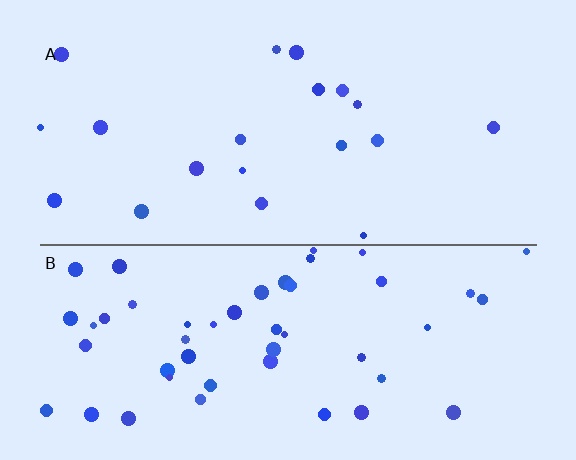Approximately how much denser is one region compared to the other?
Approximately 2.5× — region B over region A.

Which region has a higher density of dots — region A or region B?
B (the bottom).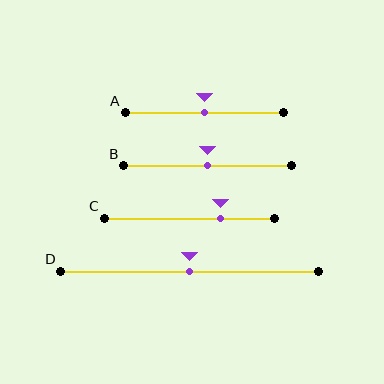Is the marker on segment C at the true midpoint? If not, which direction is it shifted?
No, the marker on segment C is shifted to the right by about 18% of the segment length.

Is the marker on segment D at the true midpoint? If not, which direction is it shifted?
Yes, the marker on segment D is at the true midpoint.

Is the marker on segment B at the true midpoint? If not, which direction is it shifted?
Yes, the marker on segment B is at the true midpoint.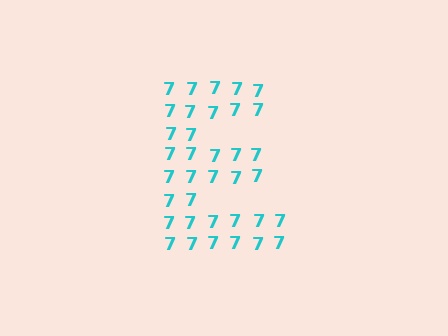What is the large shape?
The large shape is the letter E.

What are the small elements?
The small elements are digit 7's.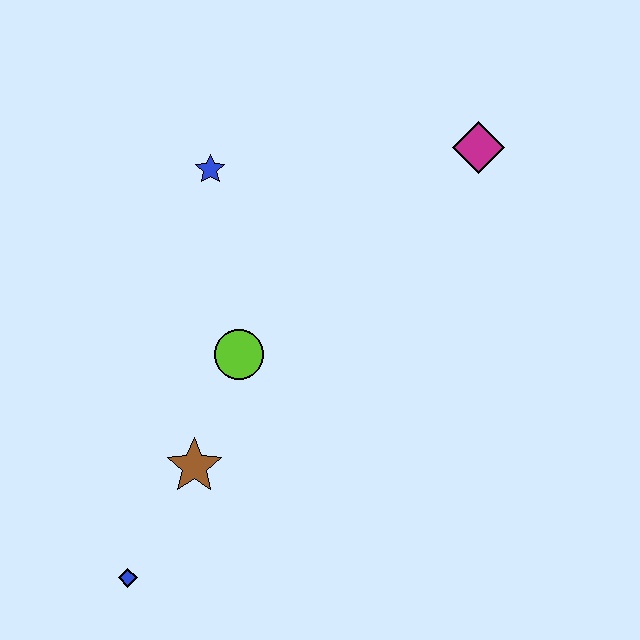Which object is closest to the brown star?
The lime circle is closest to the brown star.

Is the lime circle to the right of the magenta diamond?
No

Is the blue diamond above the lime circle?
No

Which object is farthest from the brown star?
The magenta diamond is farthest from the brown star.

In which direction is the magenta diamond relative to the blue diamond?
The magenta diamond is above the blue diamond.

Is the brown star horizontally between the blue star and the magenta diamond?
No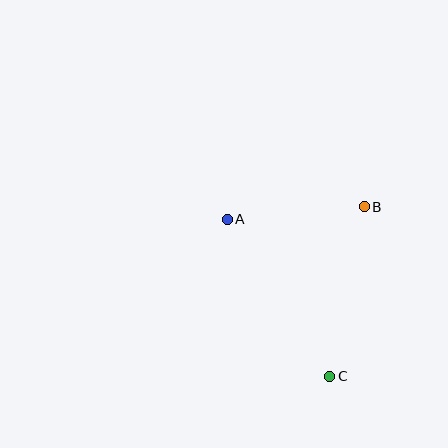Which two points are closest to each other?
Points A and B are closest to each other.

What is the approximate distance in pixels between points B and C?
The distance between B and C is approximately 173 pixels.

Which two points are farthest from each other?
Points A and C are farthest from each other.